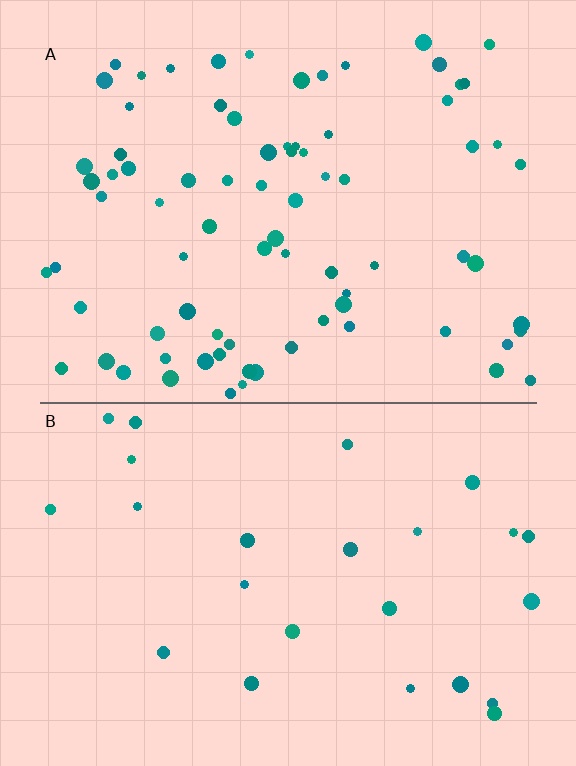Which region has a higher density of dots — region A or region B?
A (the top).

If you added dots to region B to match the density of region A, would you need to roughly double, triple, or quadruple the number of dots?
Approximately triple.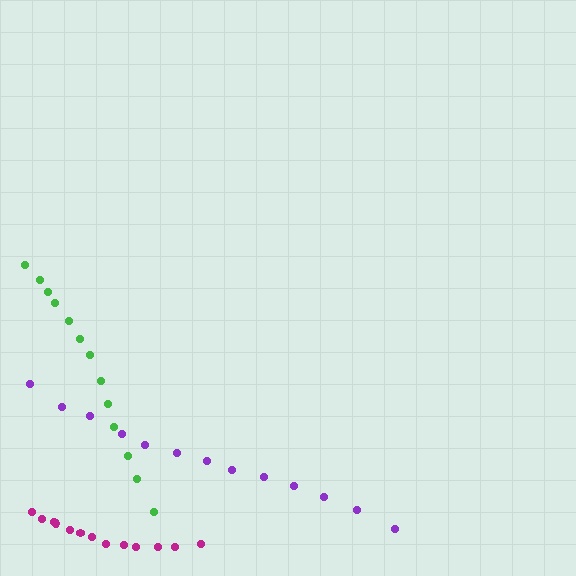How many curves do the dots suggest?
There are 3 distinct paths.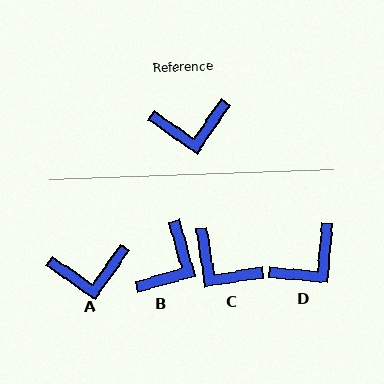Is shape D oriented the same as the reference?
No, it is off by about 29 degrees.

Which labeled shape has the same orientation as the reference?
A.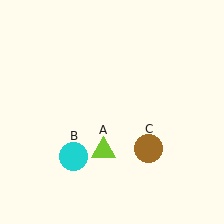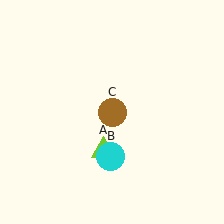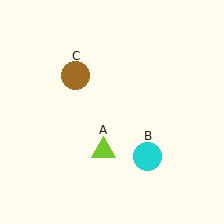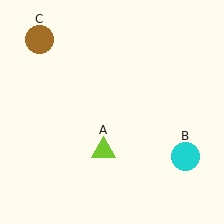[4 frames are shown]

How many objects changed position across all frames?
2 objects changed position: cyan circle (object B), brown circle (object C).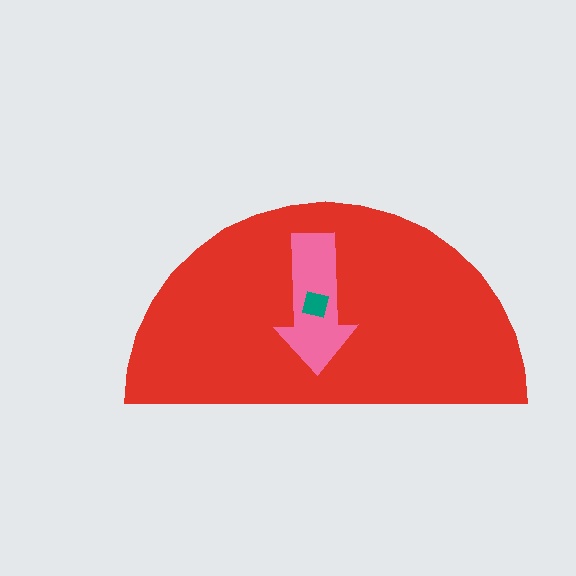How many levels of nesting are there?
3.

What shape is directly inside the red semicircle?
The pink arrow.